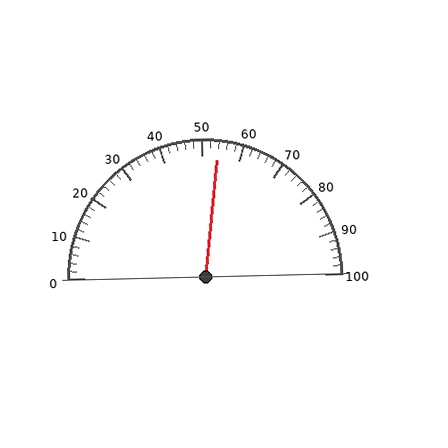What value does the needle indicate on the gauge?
The needle indicates approximately 54.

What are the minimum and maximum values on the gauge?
The gauge ranges from 0 to 100.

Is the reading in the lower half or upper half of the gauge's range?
The reading is in the upper half of the range (0 to 100).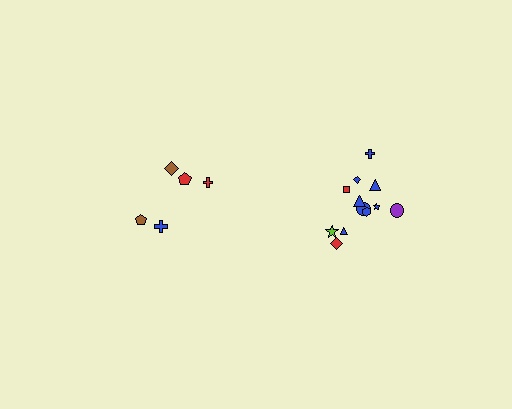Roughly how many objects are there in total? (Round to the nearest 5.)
Roughly 15 objects in total.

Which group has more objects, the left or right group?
The right group.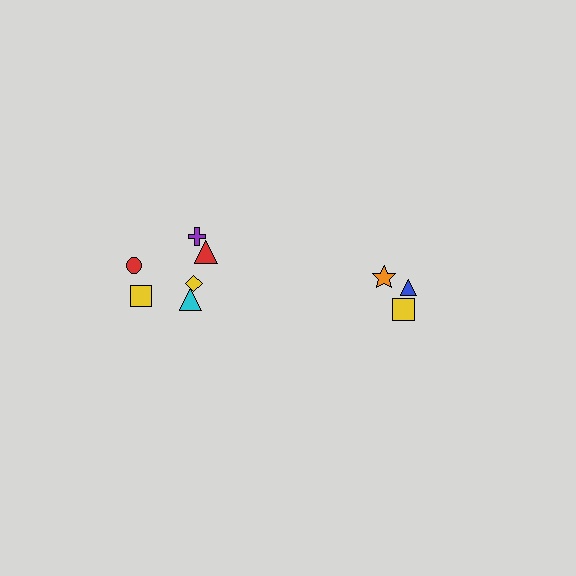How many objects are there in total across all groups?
There are 9 objects.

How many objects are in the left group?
There are 6 objects.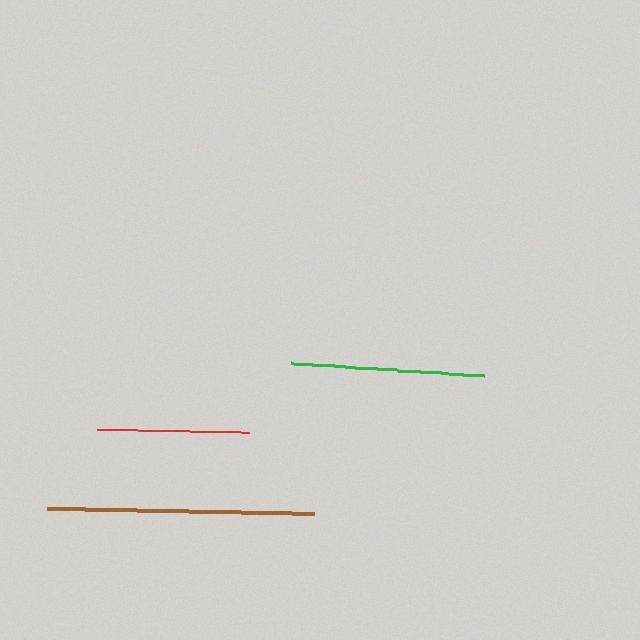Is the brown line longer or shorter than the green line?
The brown line is longer than the green line.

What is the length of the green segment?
The green segment is approximately 193 pixels long.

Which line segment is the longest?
The brown line is the longest at approximately 267 pixels.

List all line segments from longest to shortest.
From longest to shortest: brown, green, red.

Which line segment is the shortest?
The red line is the shortest at approximately 152 pixels.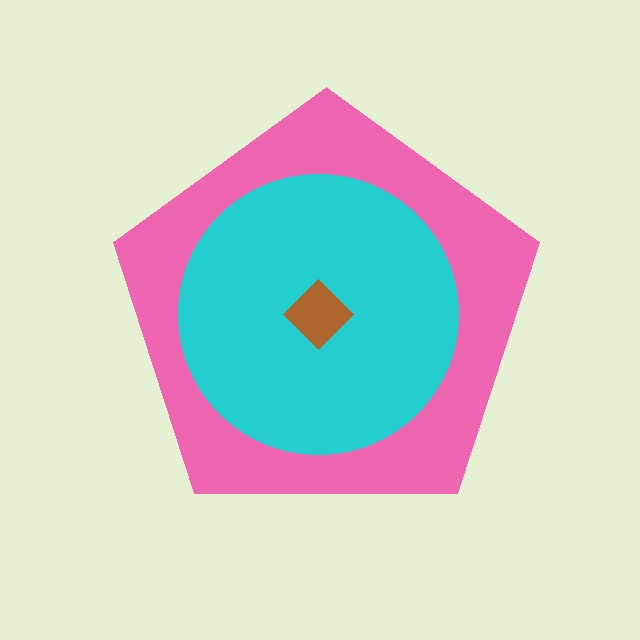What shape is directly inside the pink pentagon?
The cyan circle.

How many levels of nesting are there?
3.